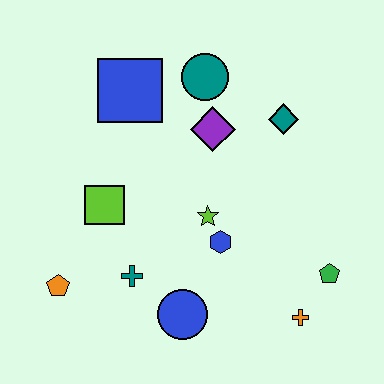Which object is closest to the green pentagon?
The orange cross is closest to the green pentagon.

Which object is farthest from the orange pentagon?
The teal diamond is farthest from the orange pentagon.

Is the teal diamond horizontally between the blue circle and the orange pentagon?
No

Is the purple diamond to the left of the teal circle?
No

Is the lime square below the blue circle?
No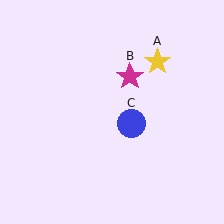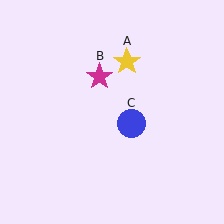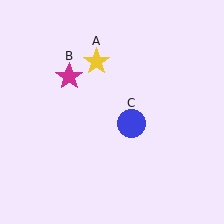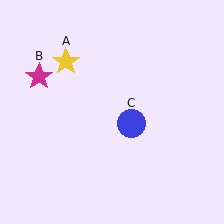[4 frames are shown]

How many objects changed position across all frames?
2 objects changed position: yellow star (object A), magenta star (object B).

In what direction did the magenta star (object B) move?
The magenta star (object B) moved left.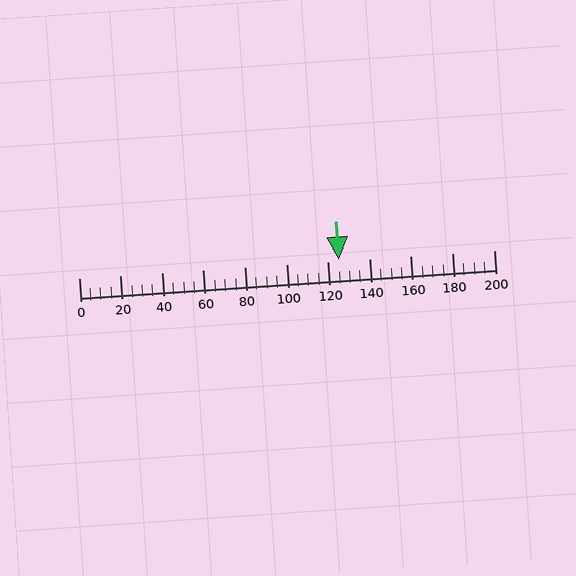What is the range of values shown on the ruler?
The ruler shows values from 0 to 200.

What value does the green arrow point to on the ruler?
The green arrow points to approximately 125.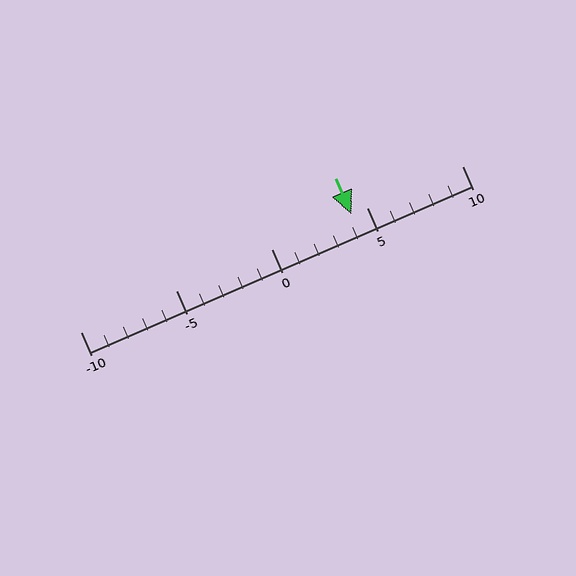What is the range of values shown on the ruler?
The ruler shows values from -10 to 10.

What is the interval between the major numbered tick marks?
The major tick marks are spaced 5 units apart.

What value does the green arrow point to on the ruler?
The green arrow points to approximately 4.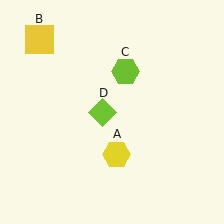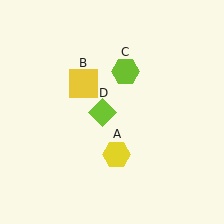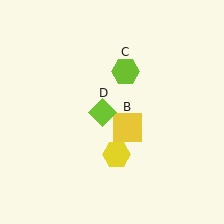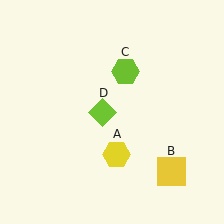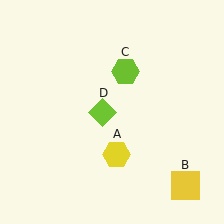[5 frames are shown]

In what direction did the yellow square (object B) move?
The yellow square (object B) moved down and to the right.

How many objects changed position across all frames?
1 object changed position: yellow square (object B).